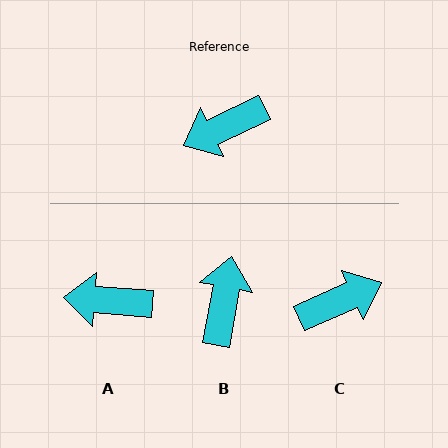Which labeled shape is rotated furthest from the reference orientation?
C, about 178 degrees away.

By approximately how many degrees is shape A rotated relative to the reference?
Approximately 30 degrees clockwise.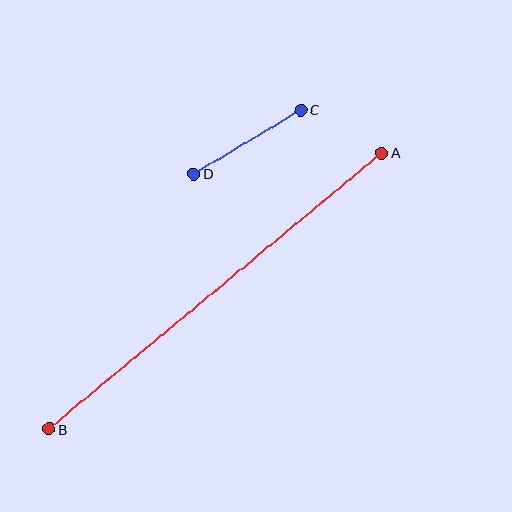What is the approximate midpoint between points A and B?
The midpoint is at approximately (215, 291) pixels.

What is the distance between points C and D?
The distance is approximately 125 pixels.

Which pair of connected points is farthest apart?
Points A and B are farthest apart.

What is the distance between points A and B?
The distance is approximately 432 pixels.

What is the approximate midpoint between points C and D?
The midpoint is at approximately (247, 142) pixels.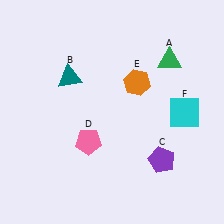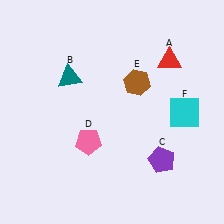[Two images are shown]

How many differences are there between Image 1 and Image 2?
There are 2 differences between the two images.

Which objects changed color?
A changed from green to red. E changed from orange to brown.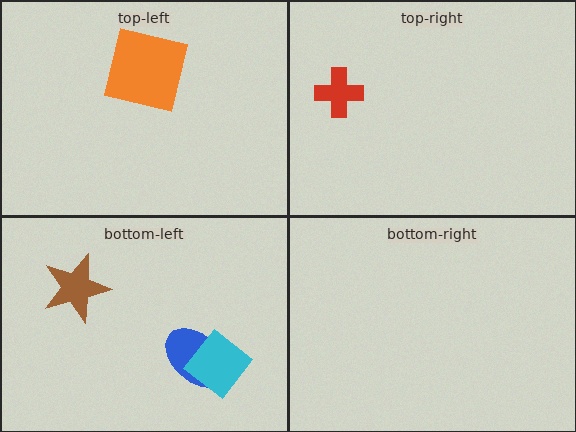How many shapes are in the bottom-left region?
3.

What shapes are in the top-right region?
The red cross.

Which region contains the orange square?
The top-left region.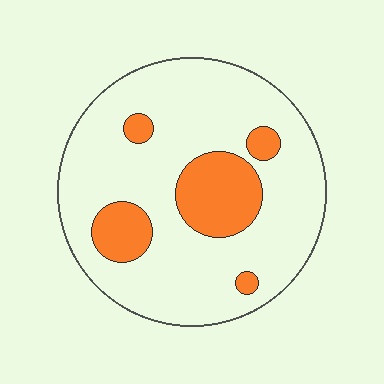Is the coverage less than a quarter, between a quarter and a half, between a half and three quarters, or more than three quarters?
Less than a quarter.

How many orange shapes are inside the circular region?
5.